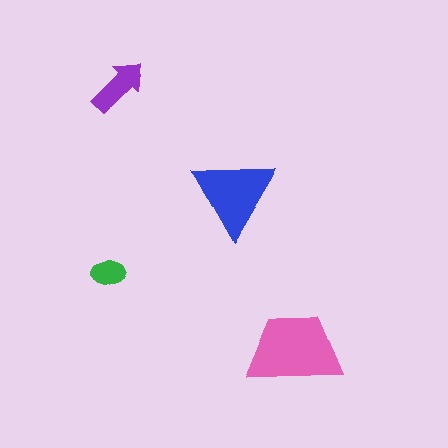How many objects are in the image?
There are 4 objects in the image.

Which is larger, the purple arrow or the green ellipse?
The purple arrow.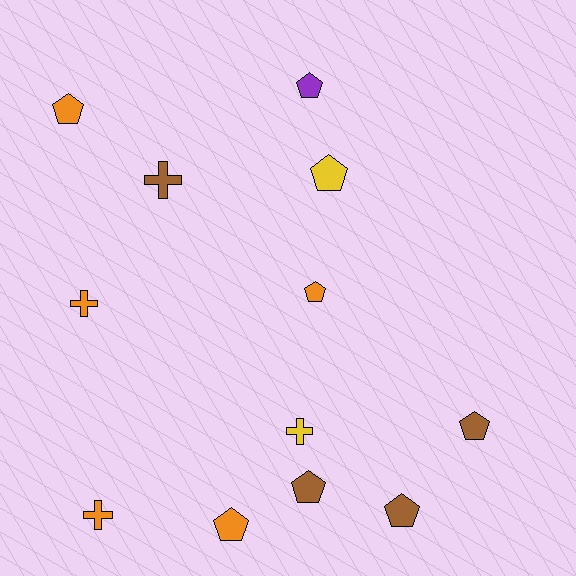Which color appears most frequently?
Orange, with 5 objects.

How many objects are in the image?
There are 12 objects.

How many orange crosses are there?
There are 2 orange crosses.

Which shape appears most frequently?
Pentagon, with 8 objects.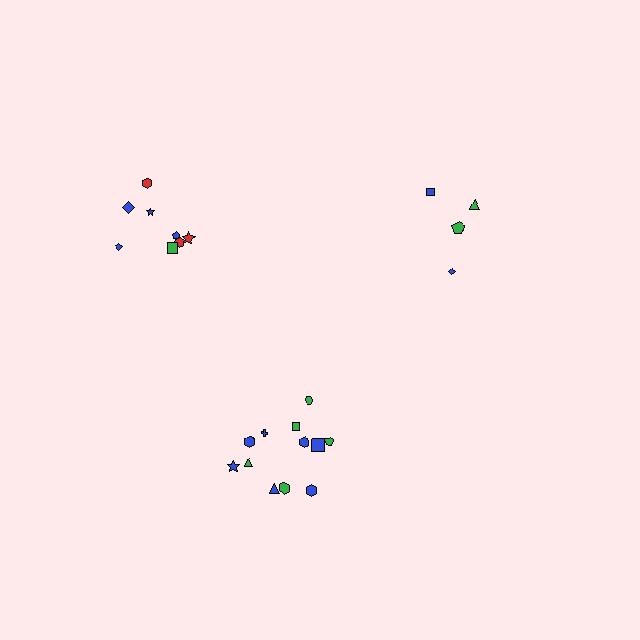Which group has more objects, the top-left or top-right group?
The top-left group.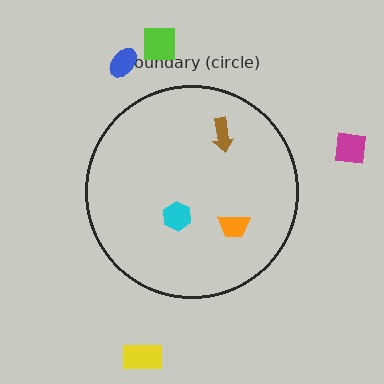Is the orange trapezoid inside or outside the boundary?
Inside.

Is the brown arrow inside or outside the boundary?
Inside.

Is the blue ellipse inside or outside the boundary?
Outside.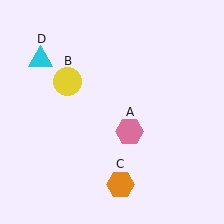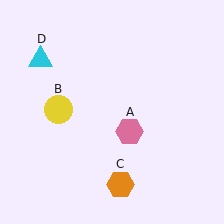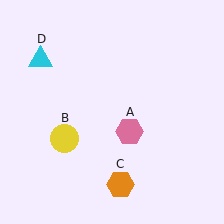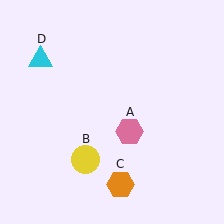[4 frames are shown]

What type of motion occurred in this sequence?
The yellow circle (object B) rotated counterclockwise around the center of the scene.